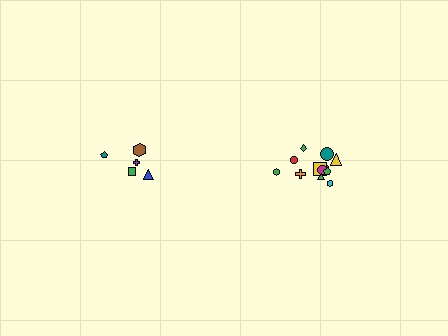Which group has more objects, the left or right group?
The right group.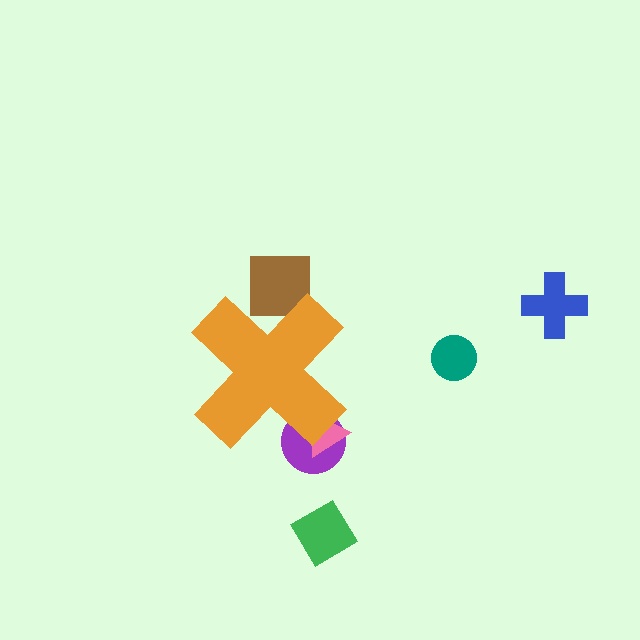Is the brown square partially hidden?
Yes, the brown square is partially hidden behind the orange cross.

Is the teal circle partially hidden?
No, the teal circle is fully visible.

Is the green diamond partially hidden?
No, the green diamond is fully visible.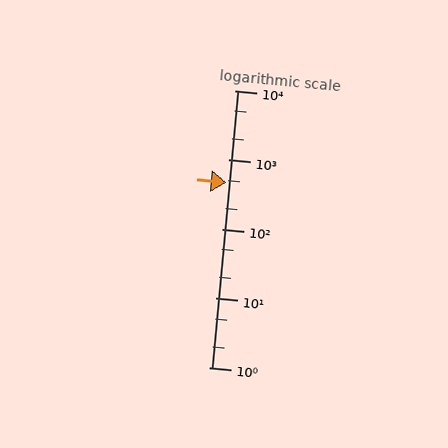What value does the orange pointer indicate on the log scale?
The pointer indicates approximately 460.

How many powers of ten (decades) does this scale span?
The scale spans 4 decades, from 1 to 10000.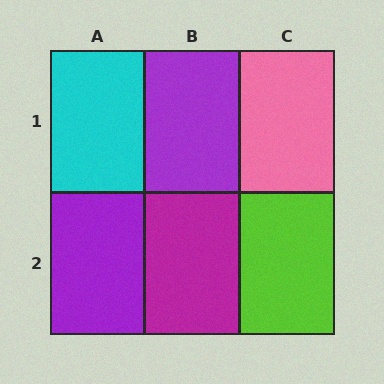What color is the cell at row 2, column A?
Purple.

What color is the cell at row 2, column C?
Lime.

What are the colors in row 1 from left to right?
Cyan, purple, pink.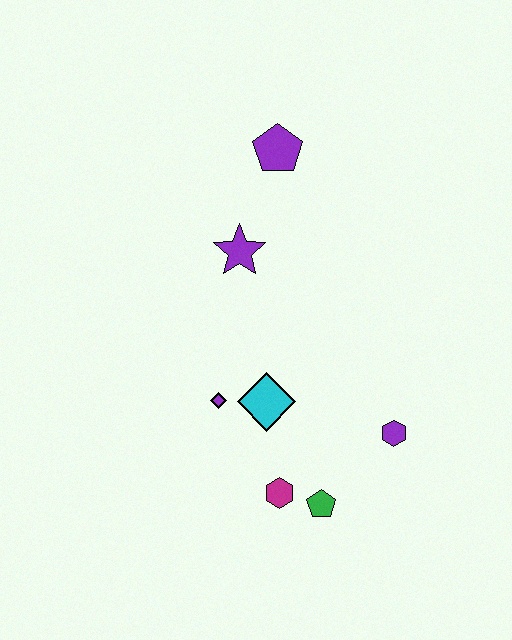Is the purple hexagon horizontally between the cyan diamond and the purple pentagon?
No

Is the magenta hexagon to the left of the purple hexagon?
Yes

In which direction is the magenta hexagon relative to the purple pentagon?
The magenta hexagon is below the purple pentagon.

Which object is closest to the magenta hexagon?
The green pentagon is closest to the magenta hexagon.